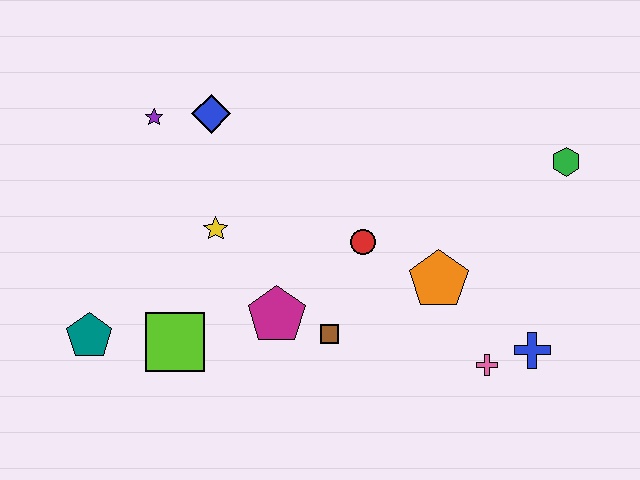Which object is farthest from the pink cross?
The purple star is farthest from the pink cross.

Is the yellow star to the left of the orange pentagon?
Yes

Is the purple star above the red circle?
Yes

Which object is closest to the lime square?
The teal pentagon is closest to the lime square.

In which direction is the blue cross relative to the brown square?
The blue cross is to the right of the brown square.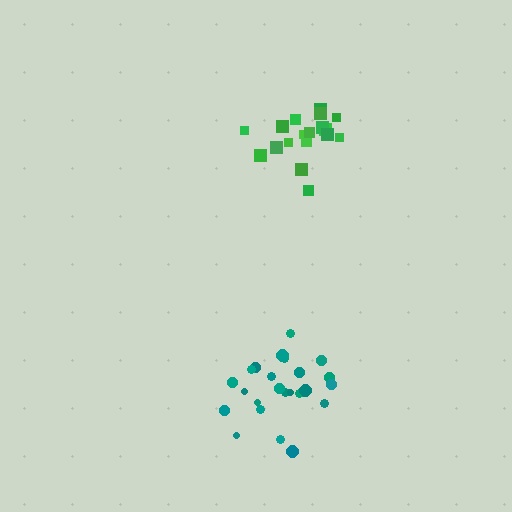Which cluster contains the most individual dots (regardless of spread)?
Teal (24).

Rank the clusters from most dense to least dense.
green, teal.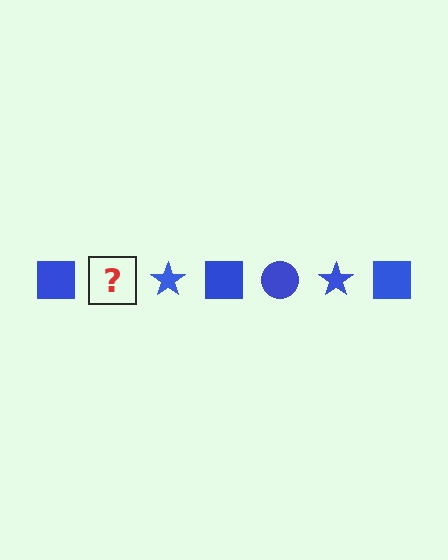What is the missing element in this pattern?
The missing element is a blue circle.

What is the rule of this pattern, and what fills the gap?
The rule is that the pattern cycles through square, circle, star shapes in blue. The gap should be filled with a blue circle.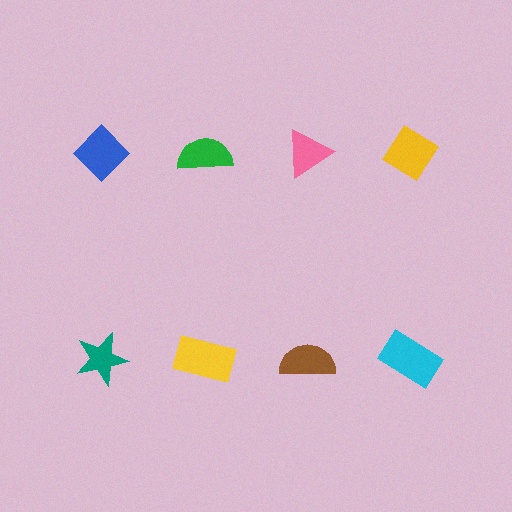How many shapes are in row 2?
4 shapes.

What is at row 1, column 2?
A green semicircle.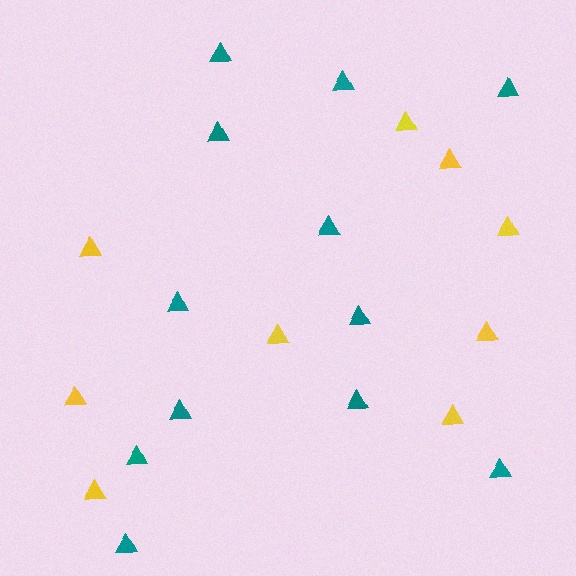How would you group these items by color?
There are 2 groups: one group of teal triangles (12) and one group of yellow triangles (9).